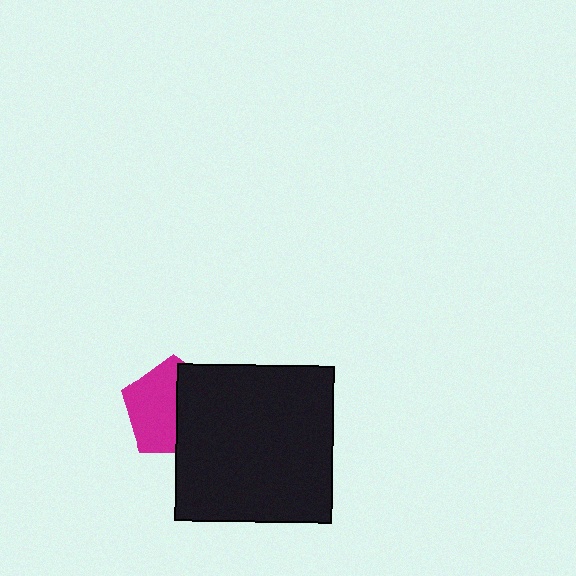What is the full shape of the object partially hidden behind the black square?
The partially hidden object is a magenta pentagon.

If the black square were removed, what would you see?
You would see the complete magenta pentagon.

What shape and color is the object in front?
The object in front is a black square.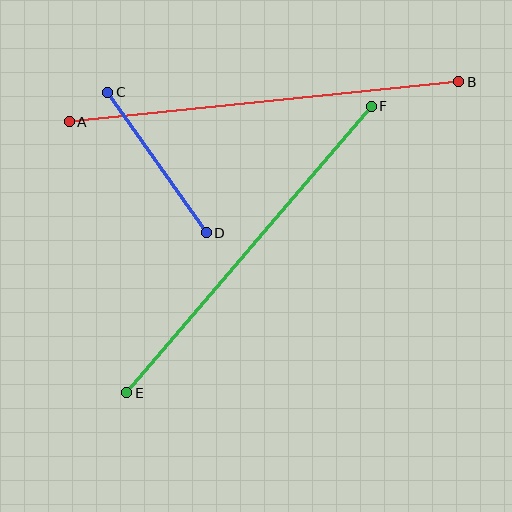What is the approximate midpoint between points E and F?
The midpoint is at approximately (249, 250) pixels.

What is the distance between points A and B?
The distance is approximately 392 pixels.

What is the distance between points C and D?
The distance is approximately 172 pixels.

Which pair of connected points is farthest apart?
Points A and B are farthest apart.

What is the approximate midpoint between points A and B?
The midpoint is at approximately (264, 102) pixels.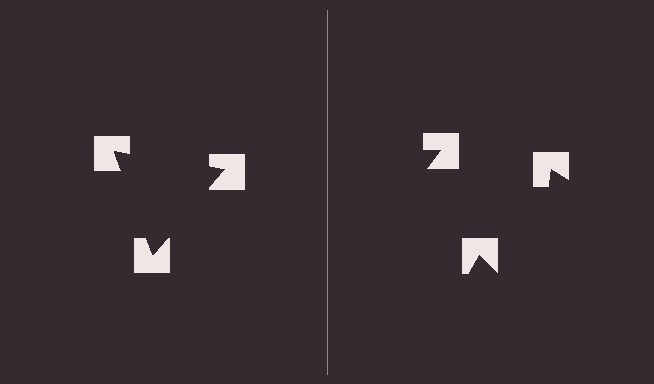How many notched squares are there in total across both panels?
6 — 3 on each side.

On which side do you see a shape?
An illusory triangle appears on the left side. On the right side the wedge cuts are rotated, so no coherent shape forms.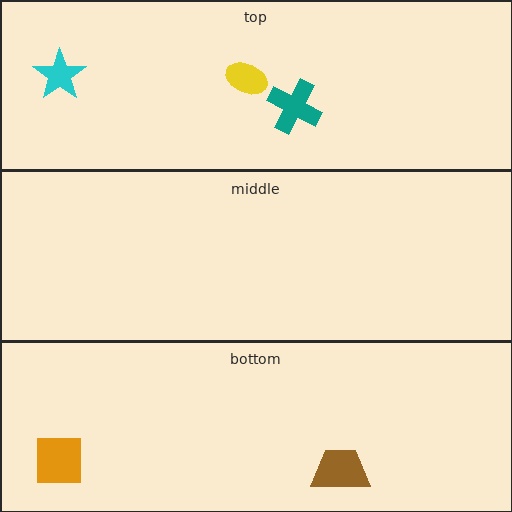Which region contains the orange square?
The bottom region.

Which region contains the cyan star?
The top region.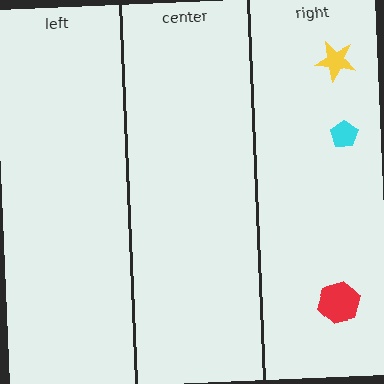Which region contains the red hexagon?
The right region.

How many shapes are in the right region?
3.